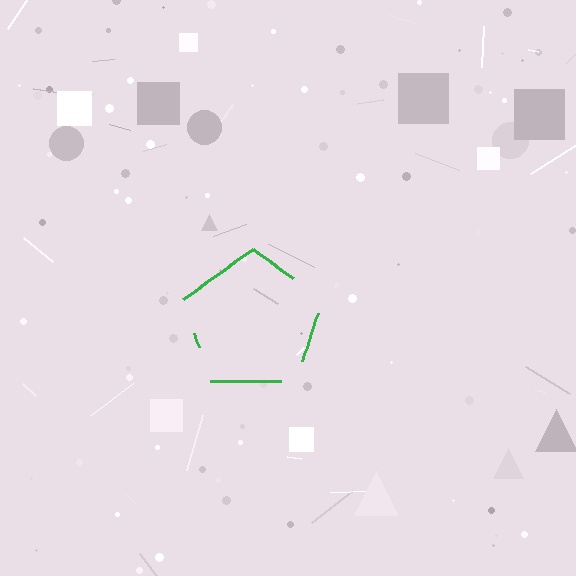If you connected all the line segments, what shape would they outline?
They would outline a pentagon.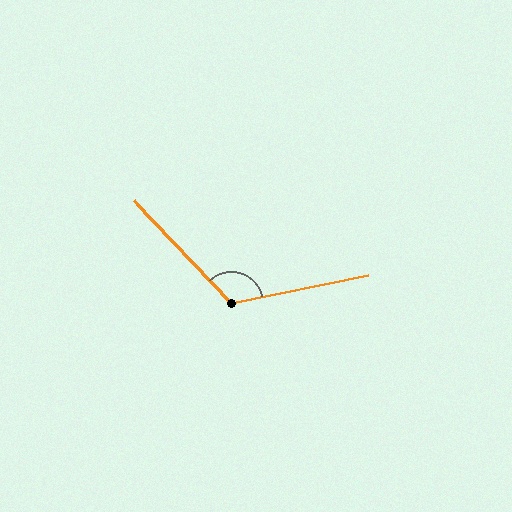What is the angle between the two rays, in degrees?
Approximately 122 degrees.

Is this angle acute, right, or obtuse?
It is obtuse.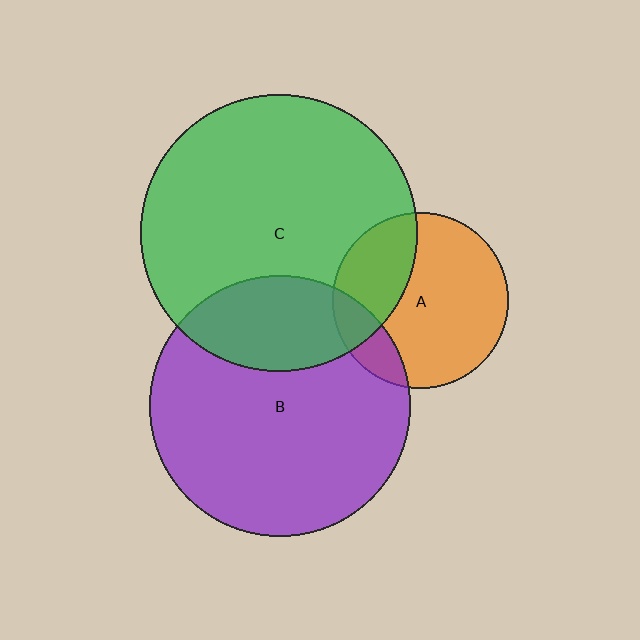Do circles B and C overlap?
Yes.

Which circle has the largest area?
Circle C (green).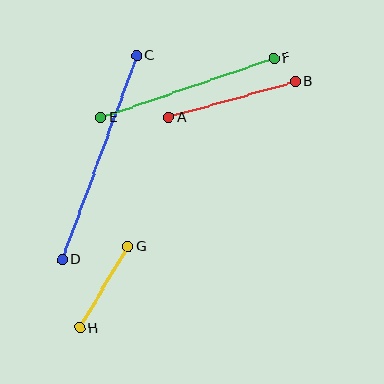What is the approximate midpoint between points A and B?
The midpoint is at approximately (232, 99) pixels.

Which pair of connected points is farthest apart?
Points C and D are farthest apart.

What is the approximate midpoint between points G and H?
The midpoint is at approximately (104, 287) pixels.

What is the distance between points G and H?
The distance is approximately 95 pixels.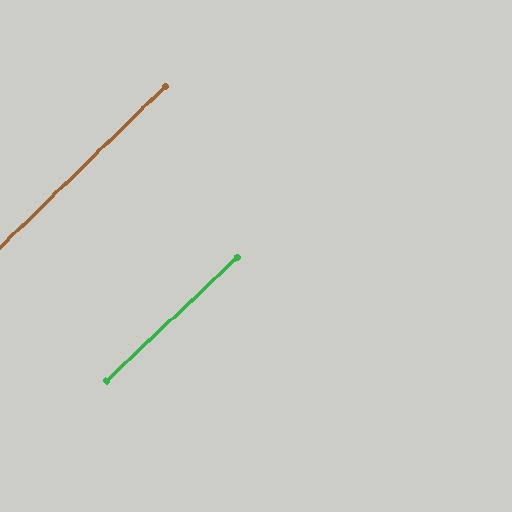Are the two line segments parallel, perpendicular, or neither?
Parallel — their directions differ by only 0.8°.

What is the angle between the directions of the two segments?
Approximately 1 degree.